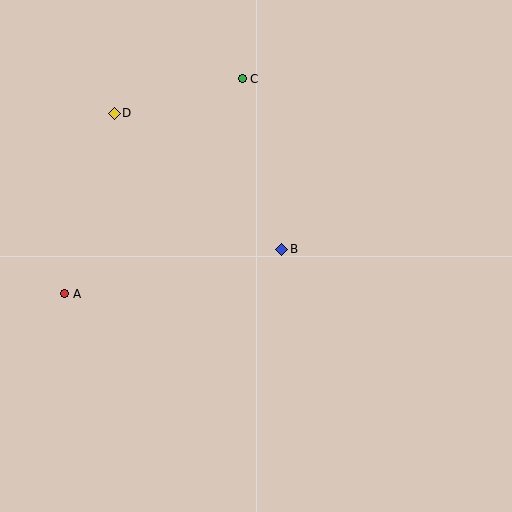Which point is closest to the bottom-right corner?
Point B is closest to the bottom-right corner.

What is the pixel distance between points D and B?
The distance between D and B is 216 pixels.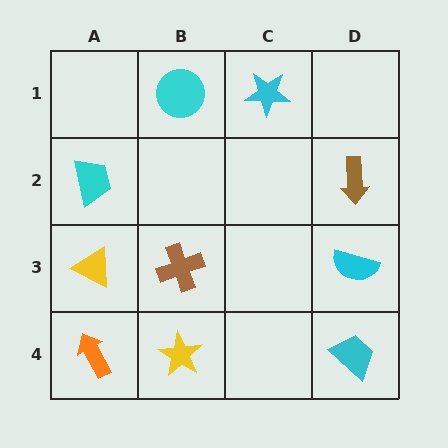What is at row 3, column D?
A cyan semicircle.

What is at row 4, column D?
A cyan trapezoid.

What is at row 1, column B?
A cyan circle.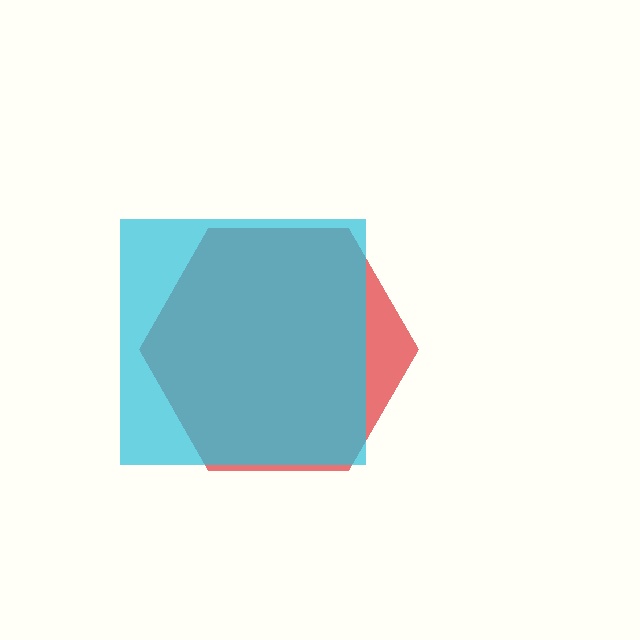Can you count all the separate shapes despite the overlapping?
Yes, there are 2 separate shapes.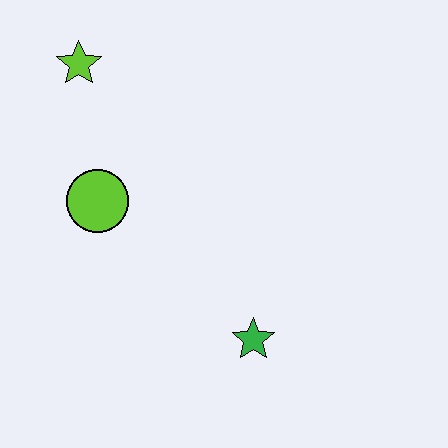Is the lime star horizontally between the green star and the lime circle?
No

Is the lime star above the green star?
Yes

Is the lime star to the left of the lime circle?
Yes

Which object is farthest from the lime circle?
The green star is farthest from the lime circle.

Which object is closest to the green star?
The lime circle is closest to the green star.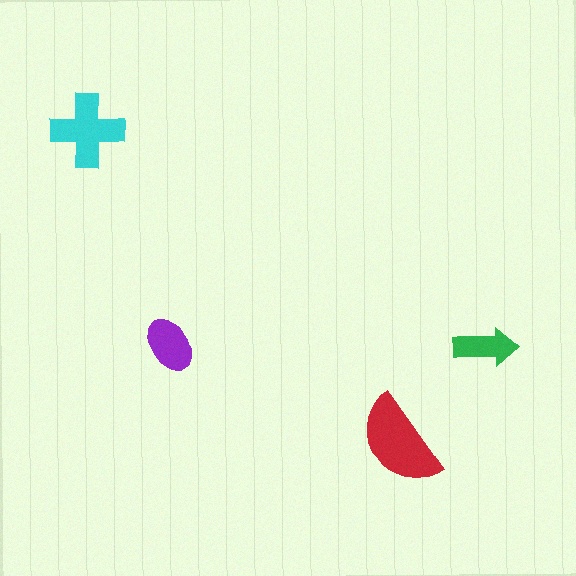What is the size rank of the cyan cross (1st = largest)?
2nd.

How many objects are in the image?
There are 4 objects in the image.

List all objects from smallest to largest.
The green arrow, the purple ellipse, the cyan cross, the red semicircle.